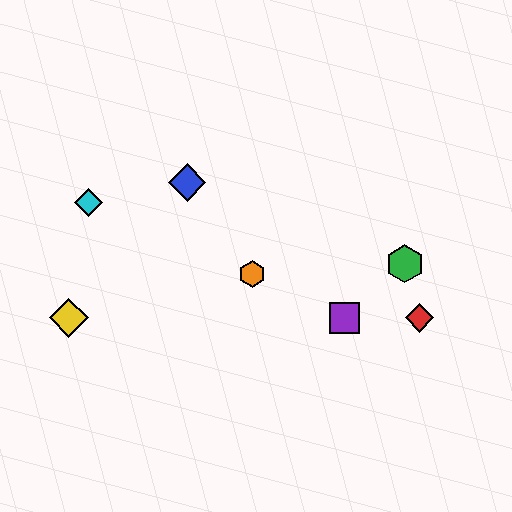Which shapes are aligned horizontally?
The red diamond, the yellow diamond, the purple square are aligned horizontally.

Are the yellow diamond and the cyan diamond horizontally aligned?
No, the yellow diamond is at y≈318 and the cyan diamond is at y≈203.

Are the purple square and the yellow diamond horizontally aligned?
Yes, both are at y≈318.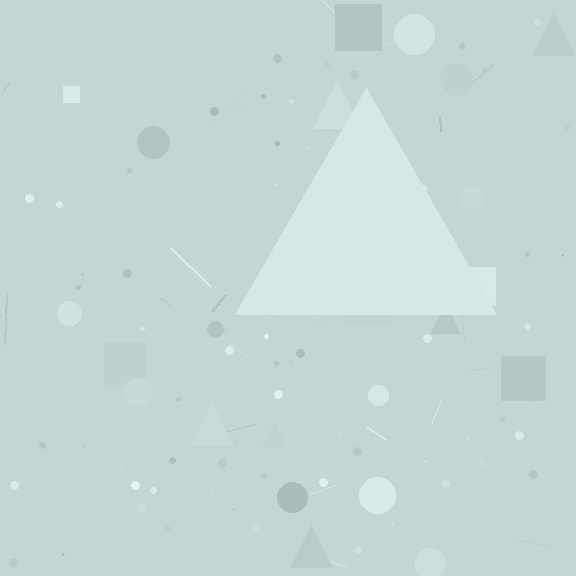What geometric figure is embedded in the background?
A triangle is embedded in the background.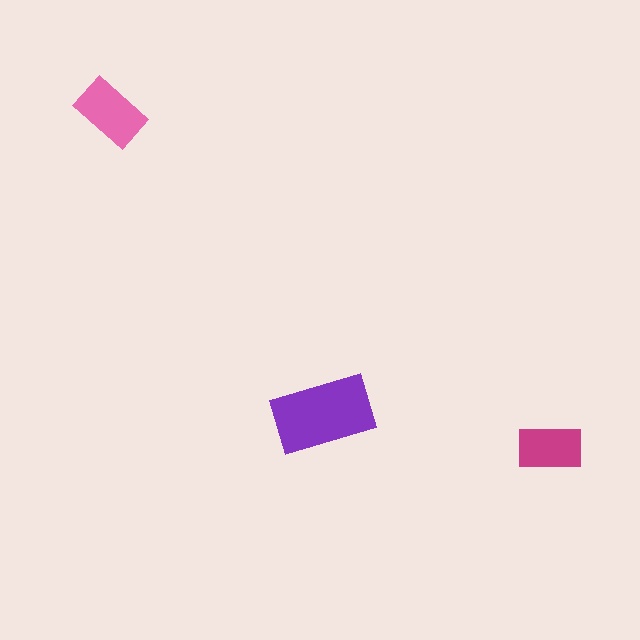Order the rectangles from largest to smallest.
the purple one, the pink one, the magenta one.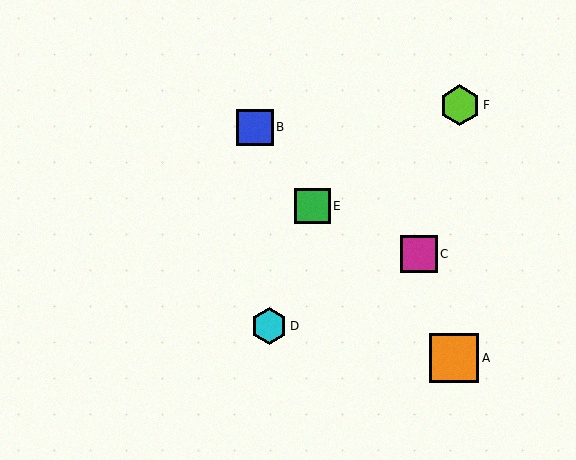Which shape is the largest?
The orange square (labeled A) is the largest.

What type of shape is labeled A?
Shape A is an orange square.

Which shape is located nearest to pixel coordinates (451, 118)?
The lime hexagon (labeled F) at (460, 105) is nearest to that location.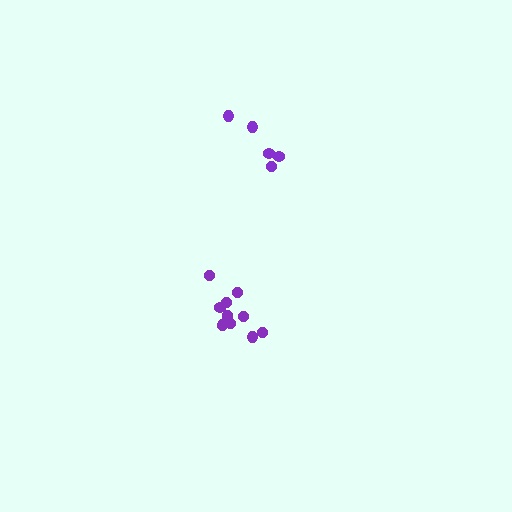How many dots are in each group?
Group 1: 5 dots, Group 2: 11 dots (16 total).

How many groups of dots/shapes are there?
There are 2 groups.